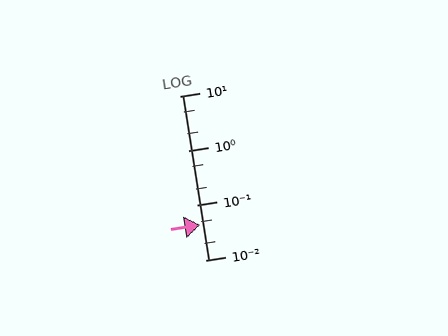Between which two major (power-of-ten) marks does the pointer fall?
The pointer is between 0.01 and 0.1.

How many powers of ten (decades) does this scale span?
The scale spans 3 decades, from 0.01 to 10.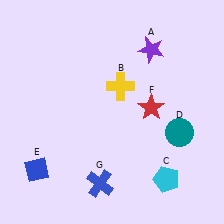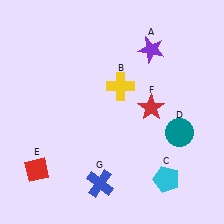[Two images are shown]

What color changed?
The diamond (E) changed from blue in Image 1 to red in Image 2.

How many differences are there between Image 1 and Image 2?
There is 1 difference between the two images.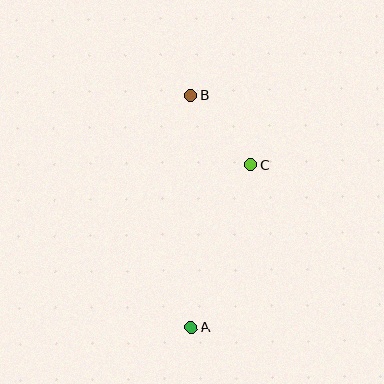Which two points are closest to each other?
Points B and C are closest to each other.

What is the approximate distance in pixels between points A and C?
The distance between A and C is approximately 173 pixels.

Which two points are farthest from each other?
Points A and B are farthest from each other.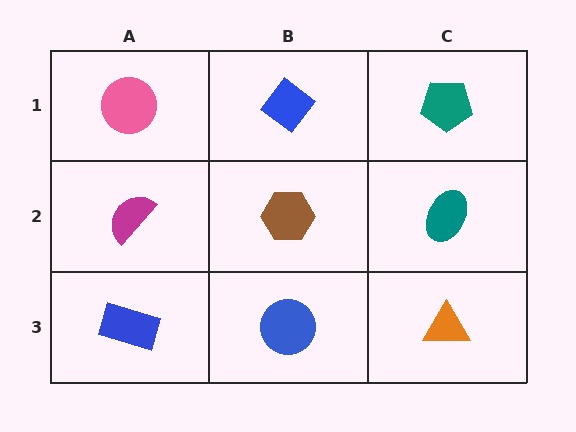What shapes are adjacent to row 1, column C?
A teal ellipse (row 2, column C), a blue diamond (row 1, column B).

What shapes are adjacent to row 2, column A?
A pink circle (row 1, column A), a blue rectangle (row 3, column A), a brown hexagon (row 2, column B).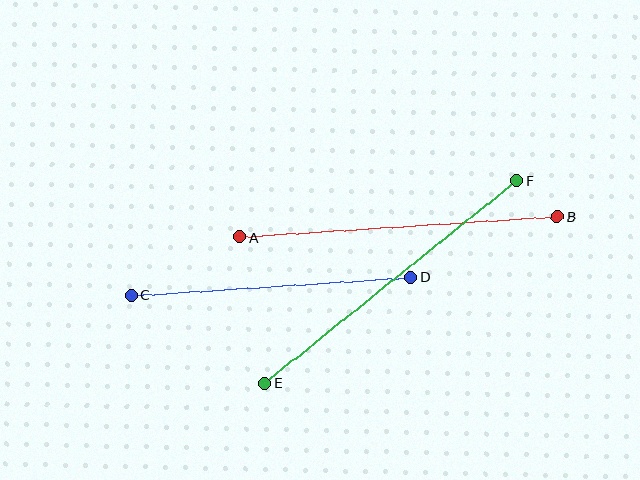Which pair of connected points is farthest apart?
Points E and F are farthest apart.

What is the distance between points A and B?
The distance is approximately 318 pixels.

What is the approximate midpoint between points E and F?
The midpoint is at approximately (391, 282) pixels.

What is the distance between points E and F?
The distance is approximately 323 pixels.